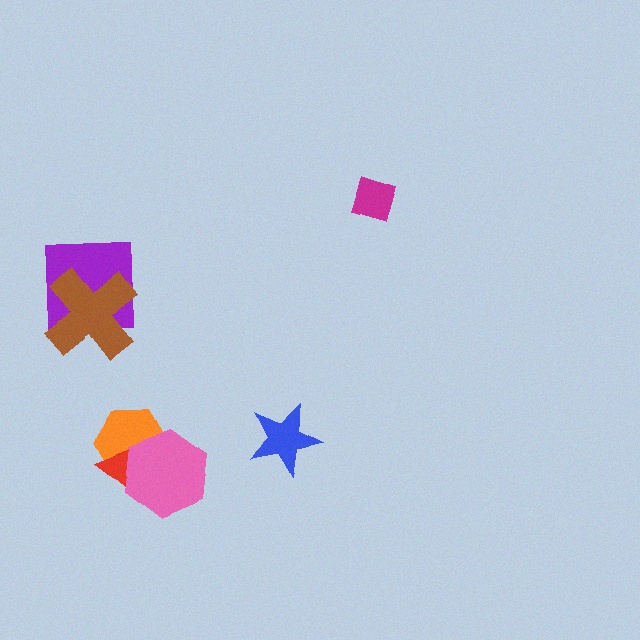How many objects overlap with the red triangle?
2 objects overlap with the red triangle.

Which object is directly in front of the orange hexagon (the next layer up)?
The red triangle is directly in front of the orange hexagon.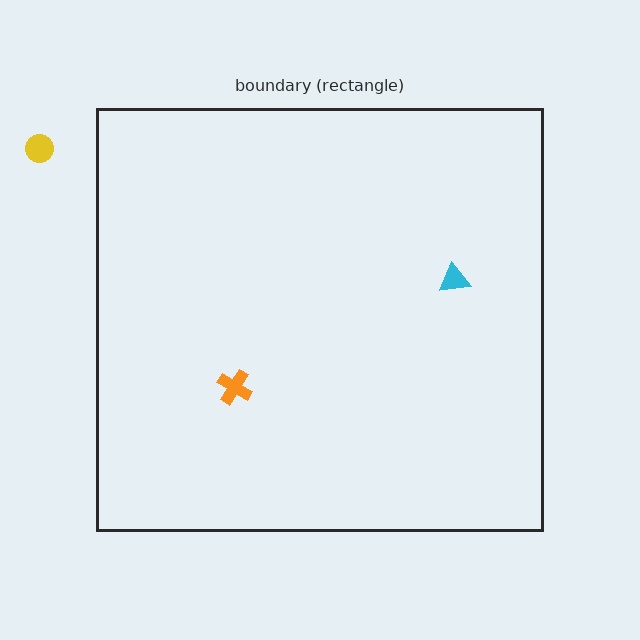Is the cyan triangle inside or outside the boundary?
Inside.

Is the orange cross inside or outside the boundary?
Inside.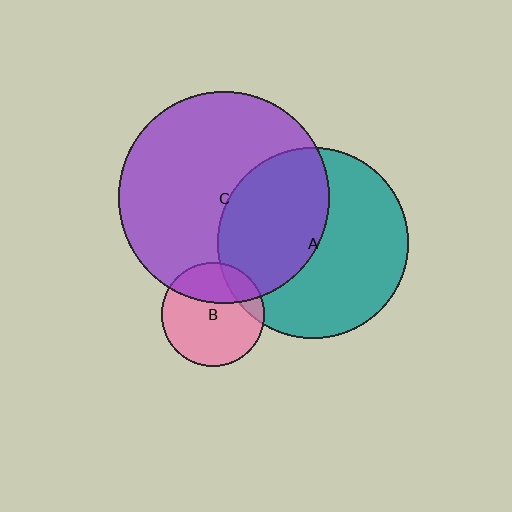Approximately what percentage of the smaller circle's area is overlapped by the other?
Approximately 15%.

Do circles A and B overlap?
Yes.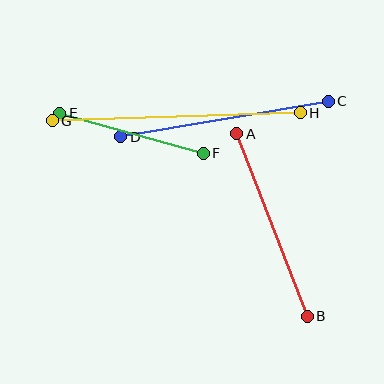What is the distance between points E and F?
The distance is approximately 149 pixels.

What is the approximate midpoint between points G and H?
The midpoint is at approximately (176, 117) pixels.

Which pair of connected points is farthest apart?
Points G and H are farthest apart.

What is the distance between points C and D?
The distance is approximately 211 pixels.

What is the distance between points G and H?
The distance is approximately 248 pixels.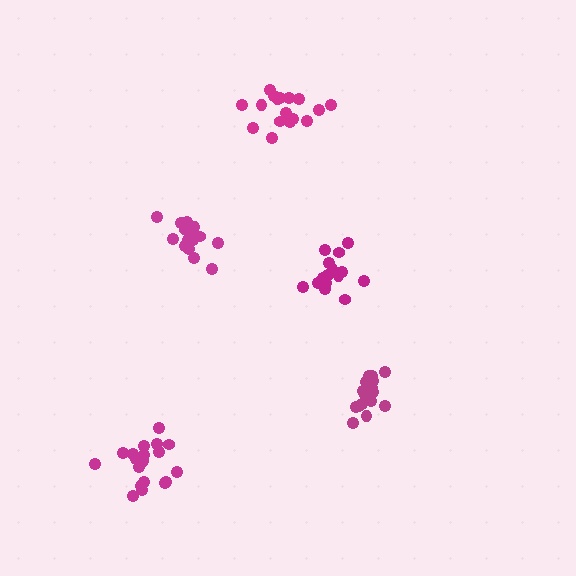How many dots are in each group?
Group 1: 17 dots, Group 2: 19 dots, Group 3: 15 dots, Group 4: 15 dots, Group 5: 16 dots (82 total).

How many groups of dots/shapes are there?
There are 5 groups.